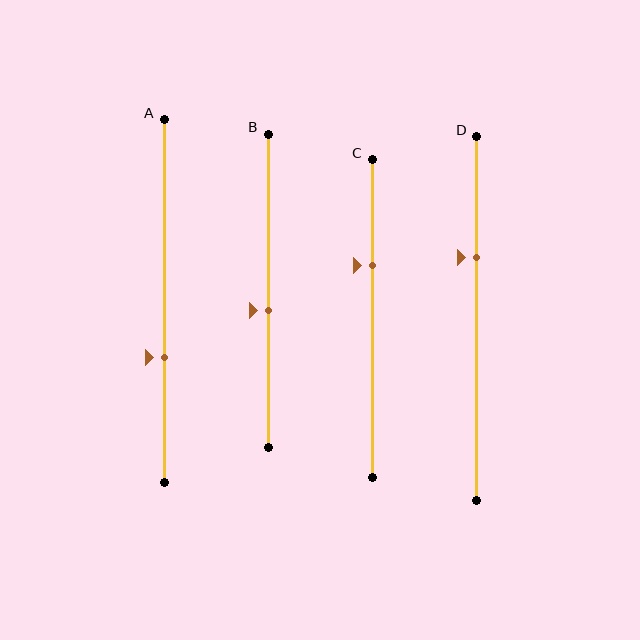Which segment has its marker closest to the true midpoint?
Segment B has its marker closest to the true midpoint.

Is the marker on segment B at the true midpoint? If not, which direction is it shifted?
No, the marker on segment B is shifted downward by about 6% of the segment length.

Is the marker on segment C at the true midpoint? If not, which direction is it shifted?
No, the marker on segment C is shifted upward by about 17% of the segment length.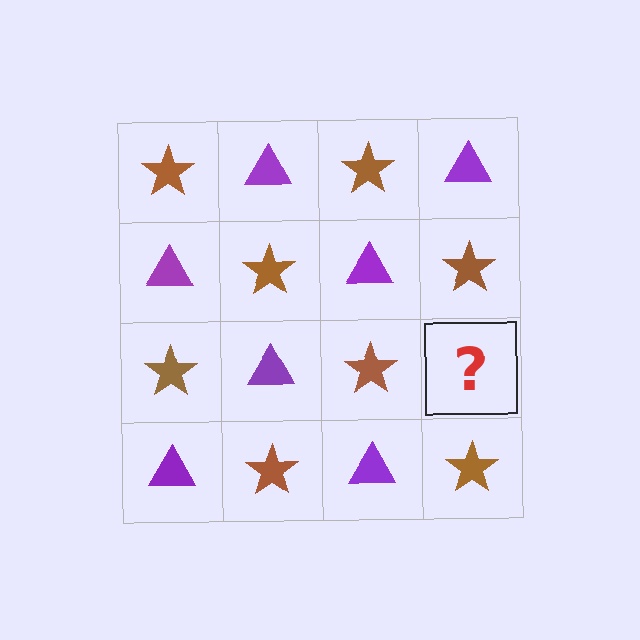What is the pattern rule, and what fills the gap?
The rule is that it alternates brown star and purple triangle in a checkerboard pattern. The gap should be filled with a purple triangle.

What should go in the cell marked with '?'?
The missing cell should contain a purple triangle.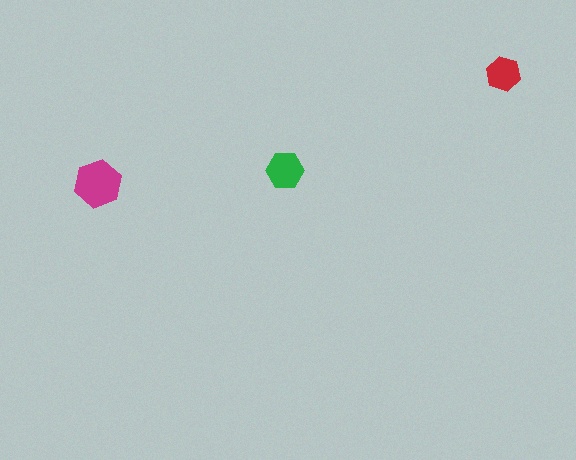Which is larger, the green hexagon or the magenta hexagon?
The magenta one.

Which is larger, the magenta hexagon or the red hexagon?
The magenta one.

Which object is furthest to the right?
The red hexagon is rightmost.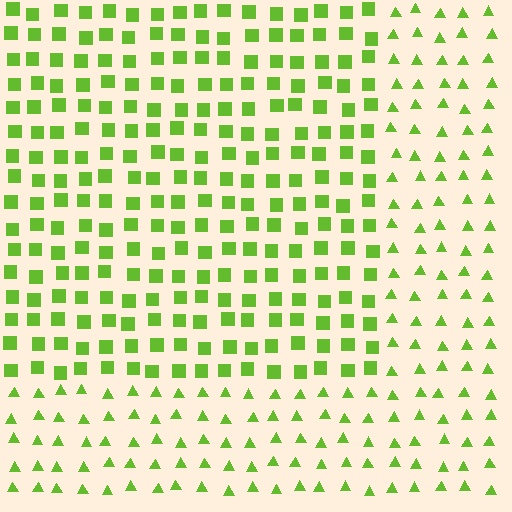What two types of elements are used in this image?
The image uses squares inside the rectangle region and triangles outside it.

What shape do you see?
I see a rectangle.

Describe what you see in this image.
The image is filled with small lime elements arranged in a uniform grid. A rectangle-shaped region contains squares, while the surrounding area contains triangles. The boundary is defined purely by the change in element shape.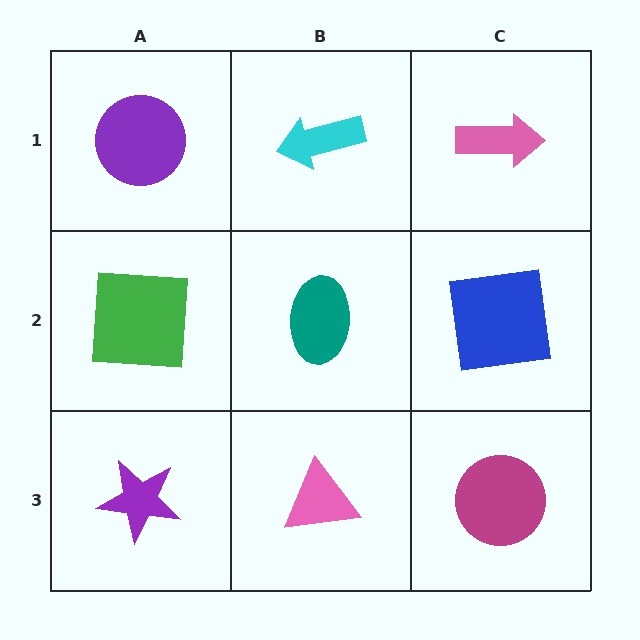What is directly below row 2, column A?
A purple star.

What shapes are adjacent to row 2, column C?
A pink arrow (row 1, column C), a magenta circle (row 3, column C), a teal ellipse (row 2, column B).